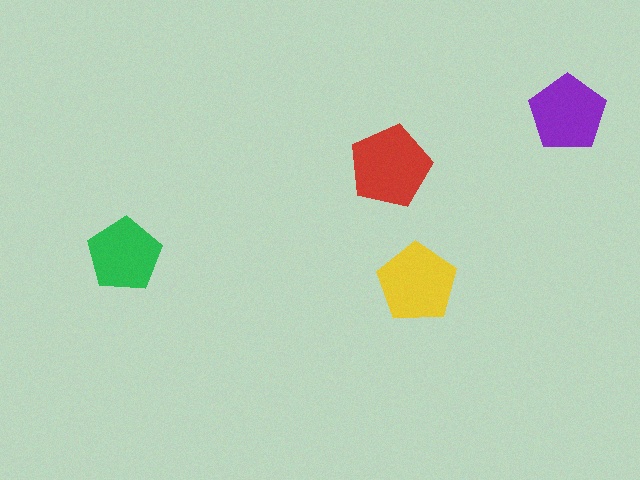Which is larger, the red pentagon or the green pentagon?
The red one.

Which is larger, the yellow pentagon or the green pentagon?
The yellow one.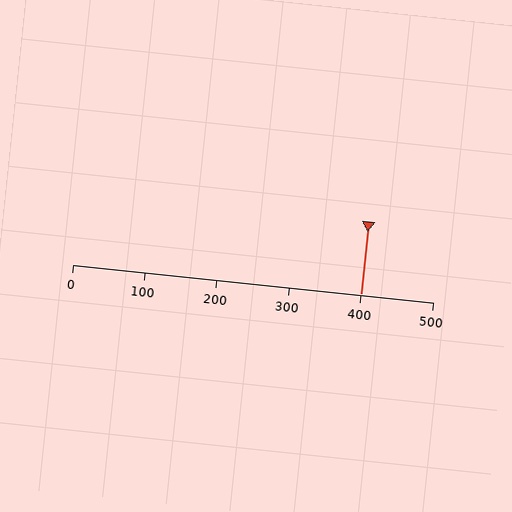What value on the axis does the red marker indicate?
The marker indicates approximately 400.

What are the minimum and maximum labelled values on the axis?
The axis runs from 0 to 500.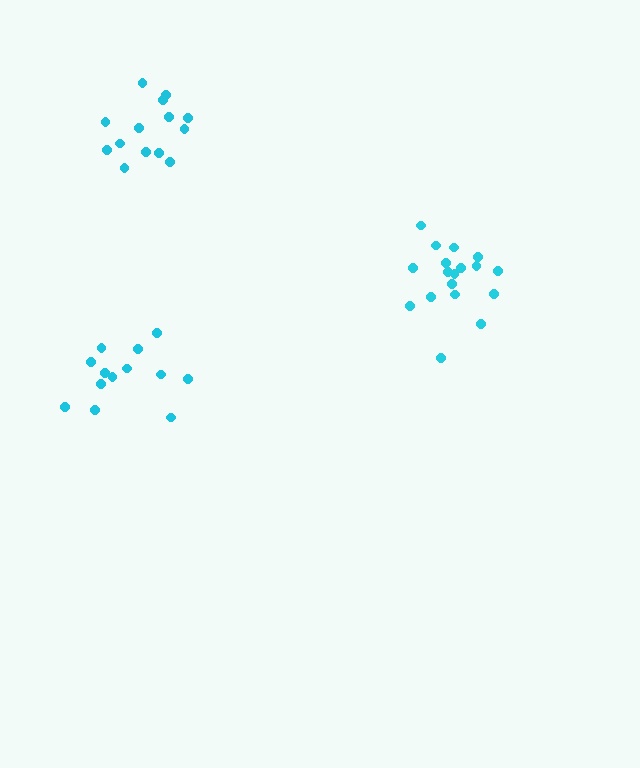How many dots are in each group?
Group 1: 14 dots, Group 2: 18 dots, Group 3: 13 dots (45 total).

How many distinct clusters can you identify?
There are 3 distinct clusters.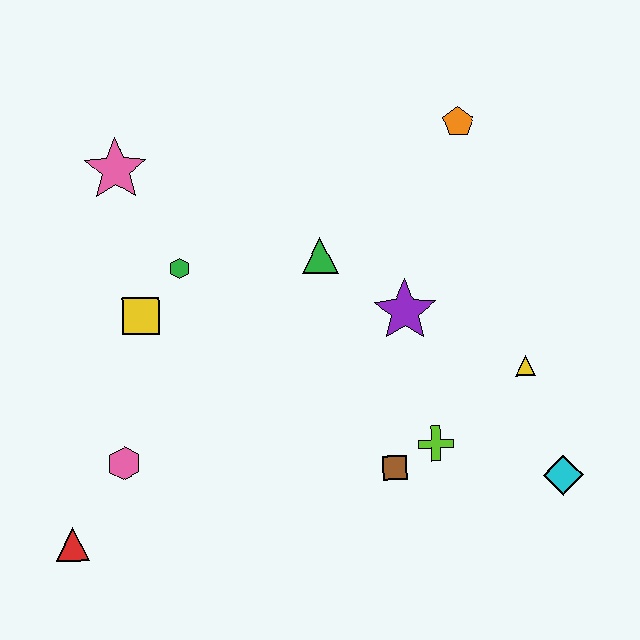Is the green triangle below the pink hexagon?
No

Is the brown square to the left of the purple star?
Yes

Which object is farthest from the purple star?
The red triangle is farthest from the purple star.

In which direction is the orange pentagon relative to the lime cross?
The orange pentagon is above the lime cross.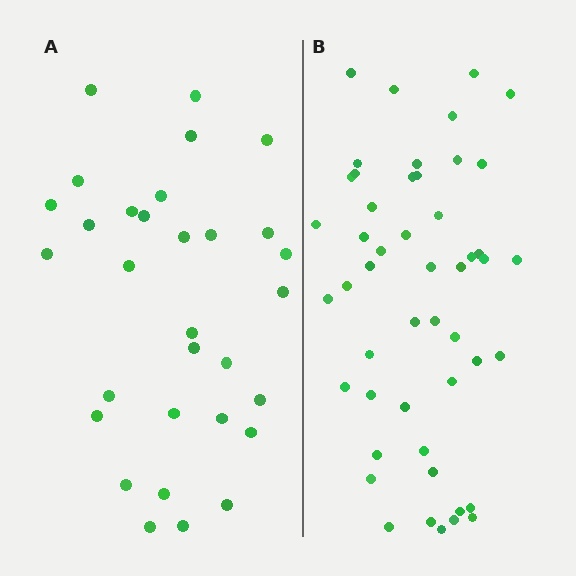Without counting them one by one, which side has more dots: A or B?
Region B (the right region) has more dots.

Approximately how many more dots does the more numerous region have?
Region B has approximately 20 more dots than region A.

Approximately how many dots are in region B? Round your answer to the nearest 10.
About 50 dots. (The exact count is 49, which rounds to 50.)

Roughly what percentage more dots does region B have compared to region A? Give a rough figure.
About 60% more.